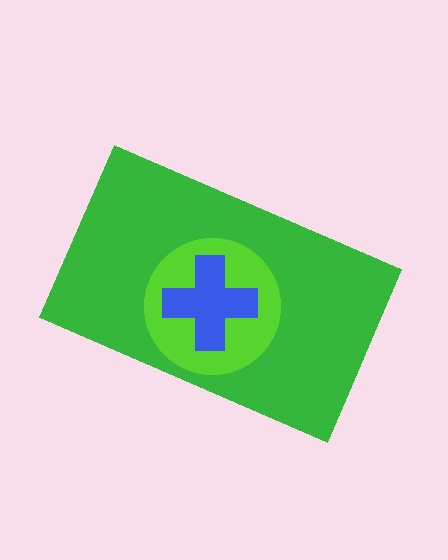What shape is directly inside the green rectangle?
The lime circle.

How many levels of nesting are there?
3.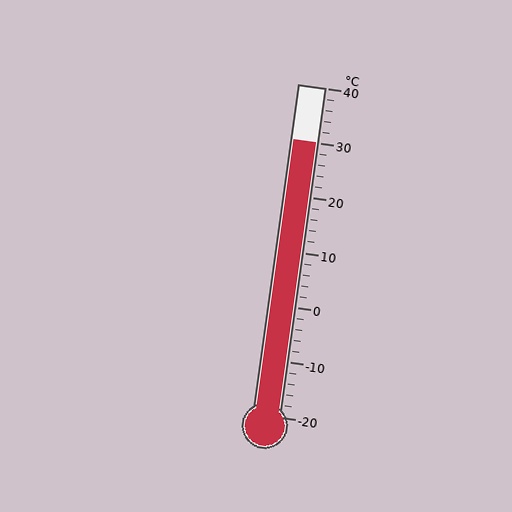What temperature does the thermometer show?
The thermometer shows approximately 30°C.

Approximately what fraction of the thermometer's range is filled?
The thermometer is filled to approximately 85% of its range.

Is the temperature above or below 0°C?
The temperature is above 0°C.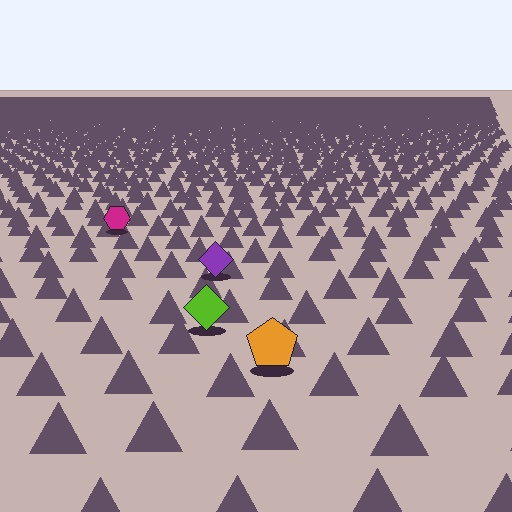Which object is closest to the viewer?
The orange pentagon is closest. The texture marks near it are larger and more spread out.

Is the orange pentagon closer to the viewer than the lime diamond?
Yes. The orange pentagon is closer — you can tell from the texture gradient: the ground texture is coarser near it.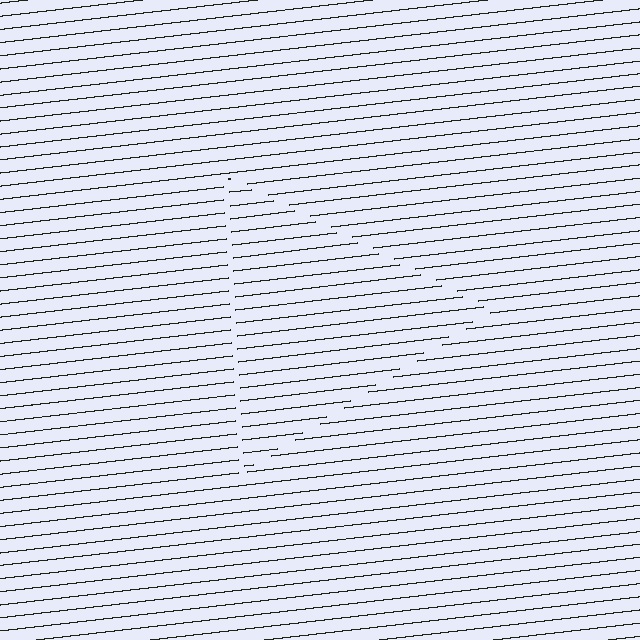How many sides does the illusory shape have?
3 sides — the line-ends trace a triangle.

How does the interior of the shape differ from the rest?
The interior of the shape contains the same grating, shifted by half a period — the contour is defined by the phase discontinuity where line-ends from the inner and outer gratings abut.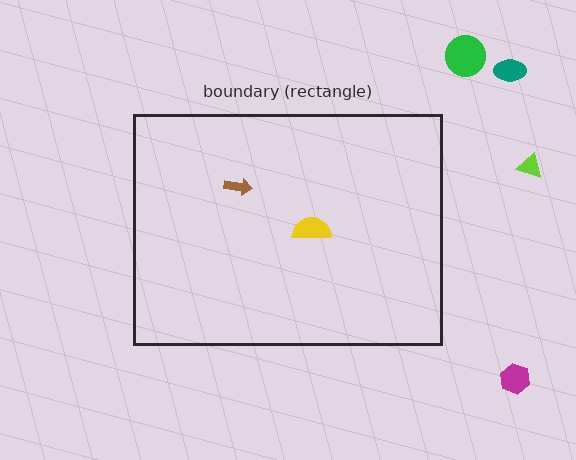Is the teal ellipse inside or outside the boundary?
Outside.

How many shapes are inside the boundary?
2 inside, 4 outside.